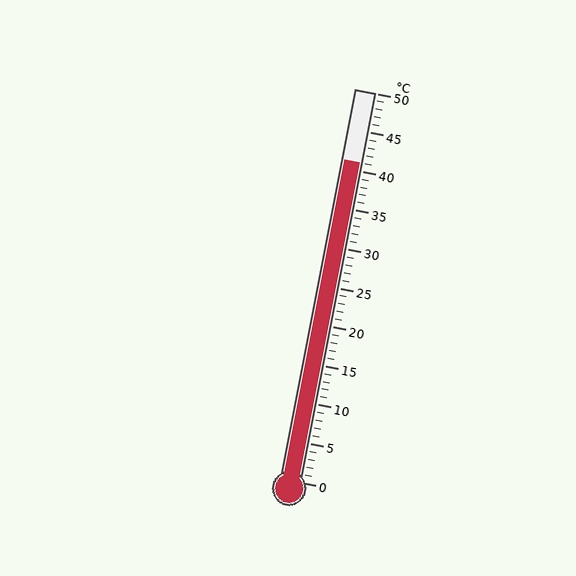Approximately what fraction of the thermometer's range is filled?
The thermometer is filled to approximately 80% of its range.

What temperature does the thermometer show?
The thermometer shows approximately 41°C.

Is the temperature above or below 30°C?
The temperature is above 30°C.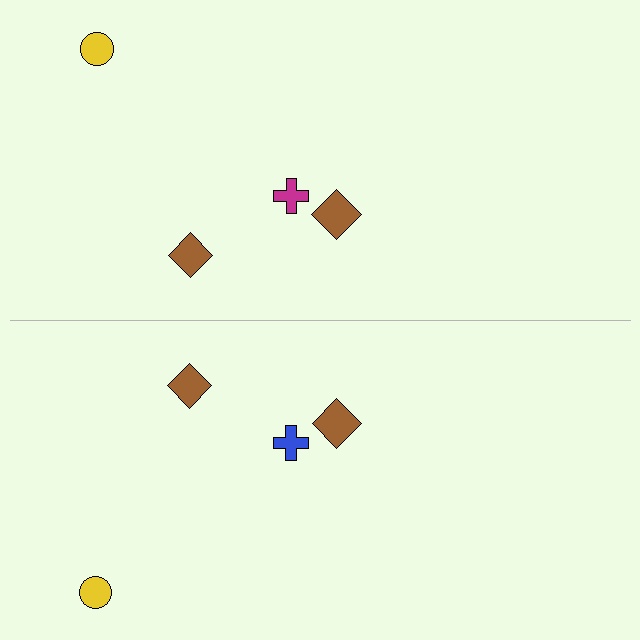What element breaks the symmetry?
The blue cross on the bottom side breaks the symmetry — its mirror counterpart is magenta.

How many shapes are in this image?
There are 8 shapes in this image.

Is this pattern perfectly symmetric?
No, the pattern is not perfectly symmetric. The blue cross on the bottom side breaks the symmetry — its mirror counterpart is magenta.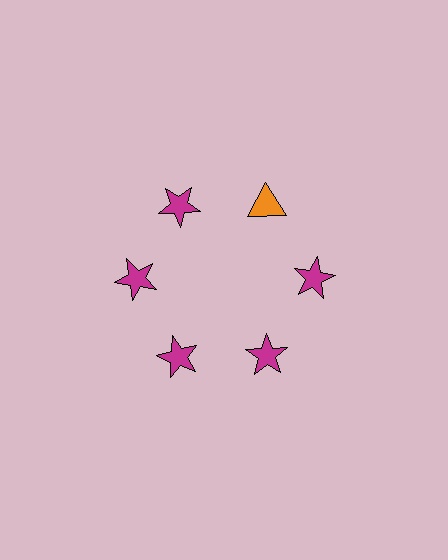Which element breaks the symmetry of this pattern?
The orange triangle at roughly the 1 o'clock position breaks the symmetry. All other shapes are magenta stars.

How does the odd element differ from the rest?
It differs in both color (orange instead of magenta) and shape (triangle instead of star).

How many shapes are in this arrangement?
There are 6 shapes arranged in a ring pattern.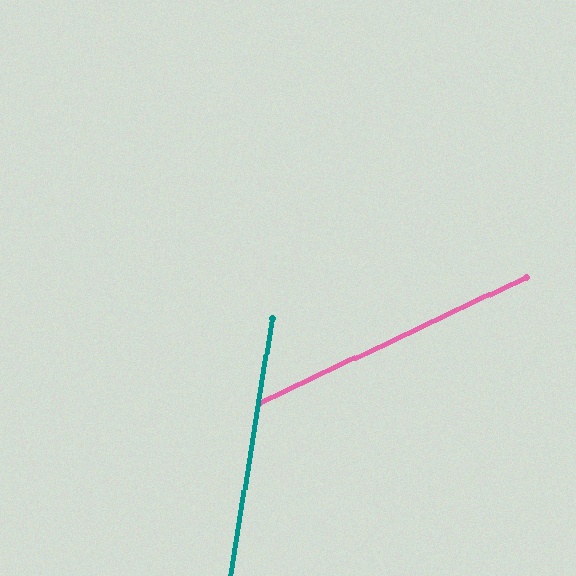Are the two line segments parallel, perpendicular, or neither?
Neither parallel nor perpendicular — they differ by about 55°.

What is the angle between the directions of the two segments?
Approximately 55 degrees.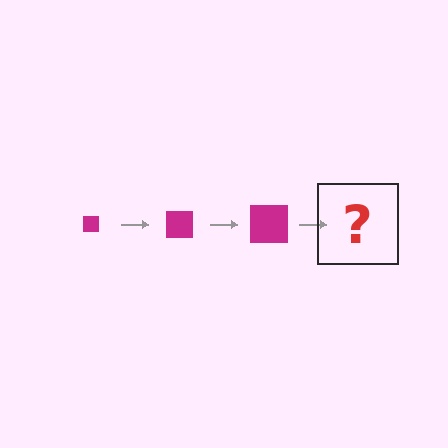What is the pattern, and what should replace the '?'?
The pattern is that the square gets progressively larger each step. The '?' should be a magenta square, larger than the previous one.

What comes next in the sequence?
The next element should be a magenta square, larger than the previous one.